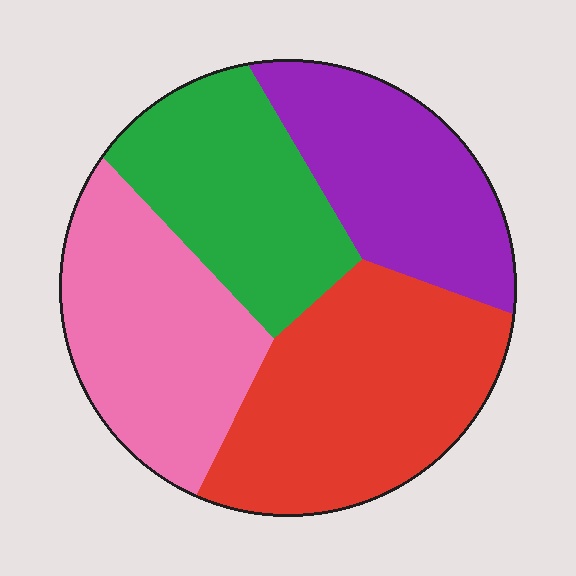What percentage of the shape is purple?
Purple takes up less than a quarter of the shape.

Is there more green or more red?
Red.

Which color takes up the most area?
Red, at roughly 30%.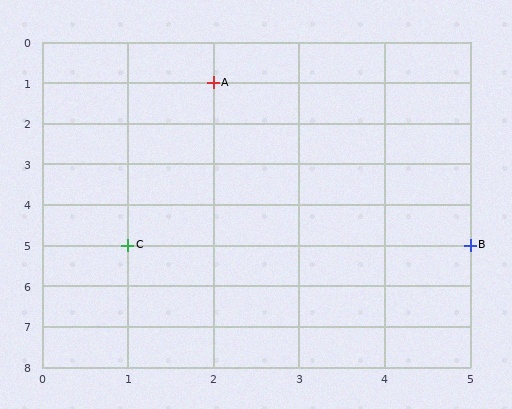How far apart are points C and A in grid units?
Points C and A are 1 column and 4 rows apart (about 4.1 grid units diagonally).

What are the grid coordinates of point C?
Point C is at grid coordinates (1, 5).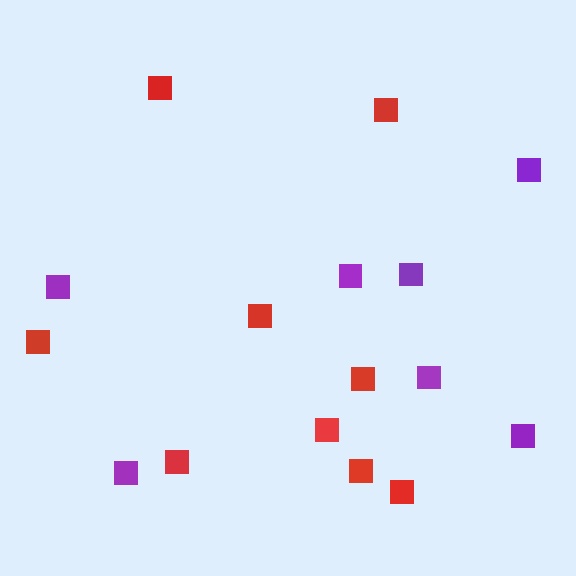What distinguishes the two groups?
There are 2 groups: one group of red squares (9) and one group of purple squares (7).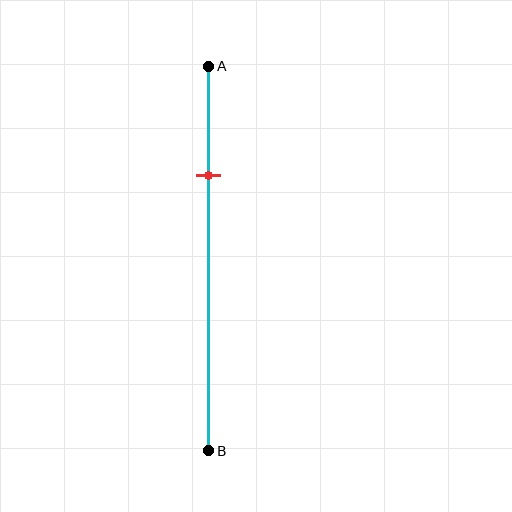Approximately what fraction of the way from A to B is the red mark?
The red mark is approximately 30% of the way from A to B.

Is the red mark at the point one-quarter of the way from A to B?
No, the mark is at about 30% from A, not at the 25% one-quarter point.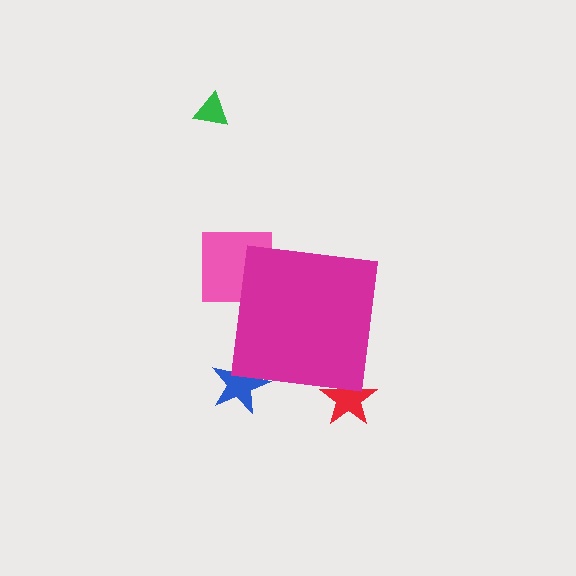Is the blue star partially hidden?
Yes, the blue star is partially hidden behind the magenta square.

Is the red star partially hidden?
Yes, the red star is partially hidden behind the magenta square.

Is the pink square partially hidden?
Yes, the pink square is partially hidden behind the magenta square.